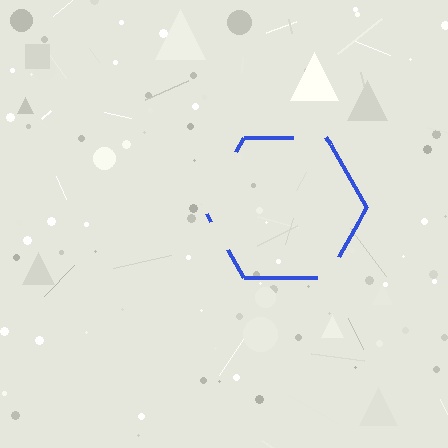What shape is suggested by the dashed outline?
The dashed outline suggests a hexagon.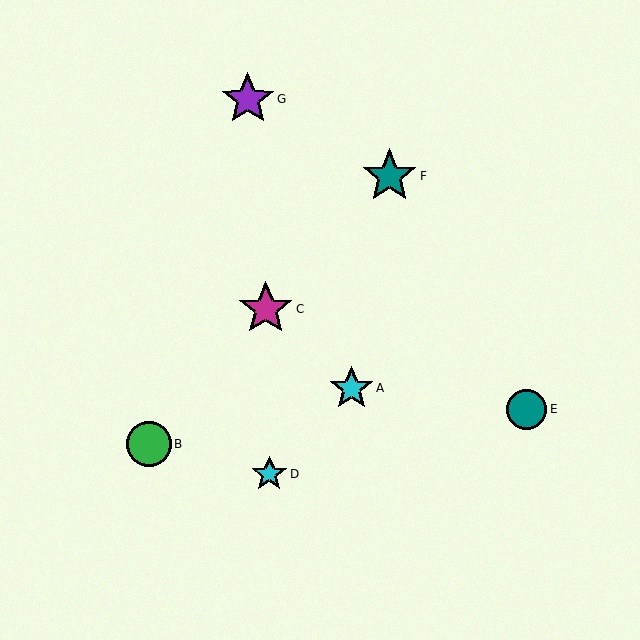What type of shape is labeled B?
Shape B is a green circle.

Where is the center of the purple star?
The center of the purple star is at (248, 99).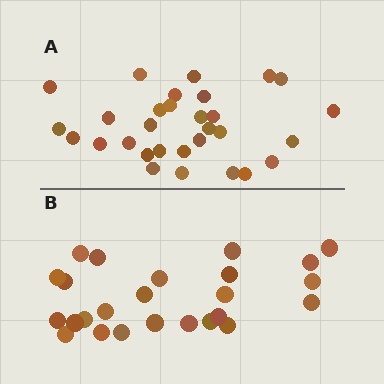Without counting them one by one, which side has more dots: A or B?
Region A (the top region) has more dots.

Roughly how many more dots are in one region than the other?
Region A has about 5 more dots than region B.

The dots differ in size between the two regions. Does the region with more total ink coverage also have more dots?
No. Region B has more total ink coverage because its dots are larger, but region A actually contains more individual dots. Total area can be misleading — the number of items is what matters here.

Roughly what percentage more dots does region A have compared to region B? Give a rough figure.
About 20% more.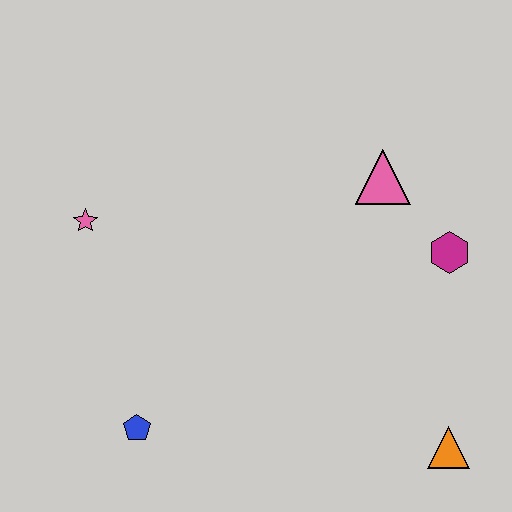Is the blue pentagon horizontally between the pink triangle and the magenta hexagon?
No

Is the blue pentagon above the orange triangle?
Yes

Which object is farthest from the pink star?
The orange triangle is farthest from the pink star.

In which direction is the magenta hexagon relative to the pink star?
The magenta hexagon is to the right of the pink star.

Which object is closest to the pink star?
The blue pentagon is closest to the pink star.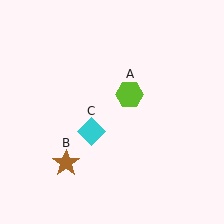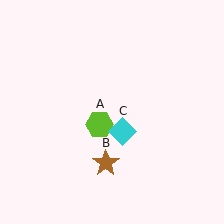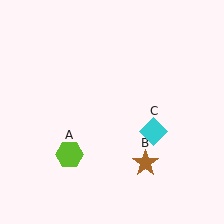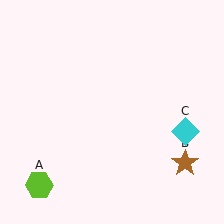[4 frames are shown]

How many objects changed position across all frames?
3 objects changed position: lime hexagon (object A), brown star (object B), cyan diamond (object C).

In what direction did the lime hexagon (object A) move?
The lime hexagon (object A) moved down and to the left.